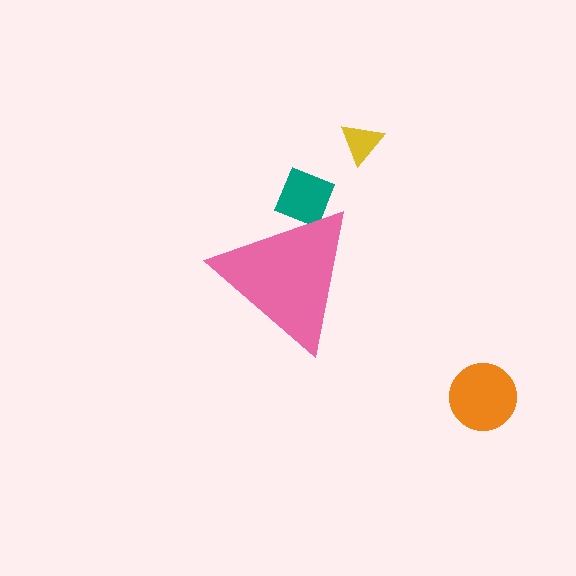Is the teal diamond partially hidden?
Yes, the teal diamond is partially hidden behind the pink triangle.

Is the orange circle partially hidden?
No, the orange circle is fully visible.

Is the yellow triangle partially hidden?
No, the yellow triangle is fully visible.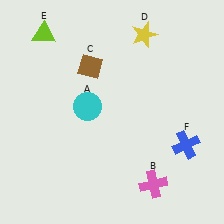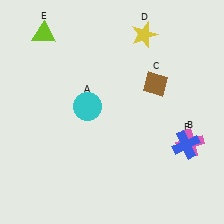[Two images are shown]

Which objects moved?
The objects that moved are: the pink cross (B), the brown diamond (C).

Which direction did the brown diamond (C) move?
The brown diamond (C) moved right.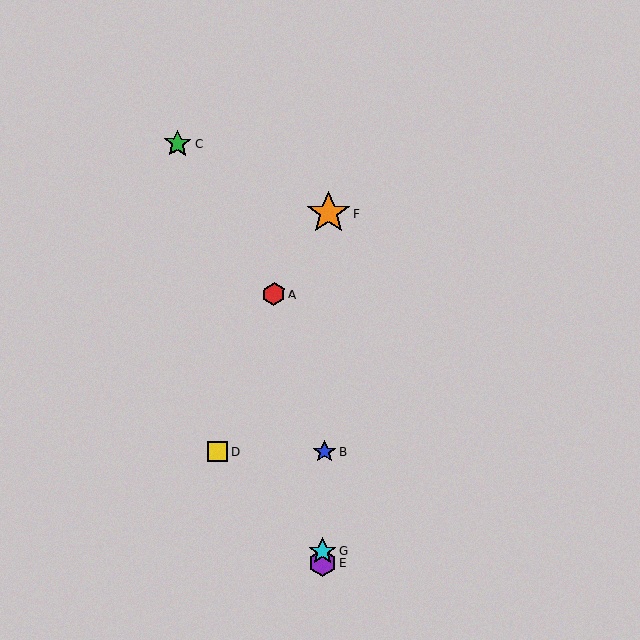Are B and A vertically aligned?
No, B is at x≈324 and A is at x≈274.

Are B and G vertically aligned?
Yes, both are at x≈324.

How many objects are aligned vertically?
4 objects (B, E, F, G) are aligned vertically.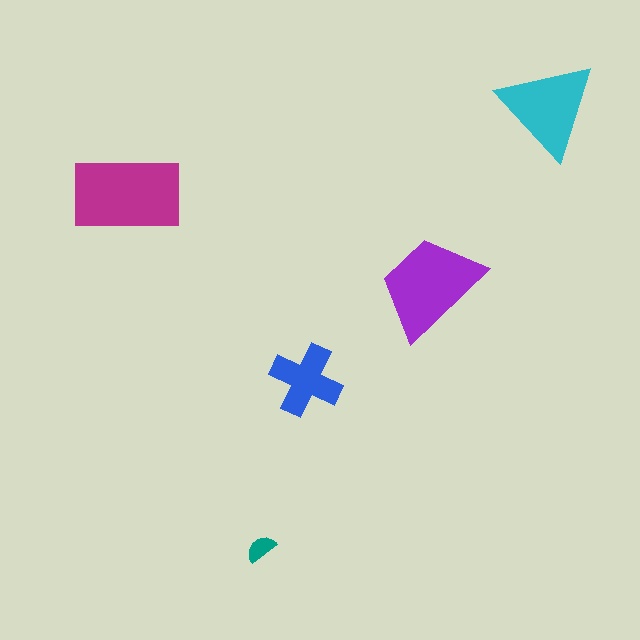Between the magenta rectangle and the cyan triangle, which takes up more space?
The magenta rectangle.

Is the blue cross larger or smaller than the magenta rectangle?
Smaller.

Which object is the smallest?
The teal semicircle.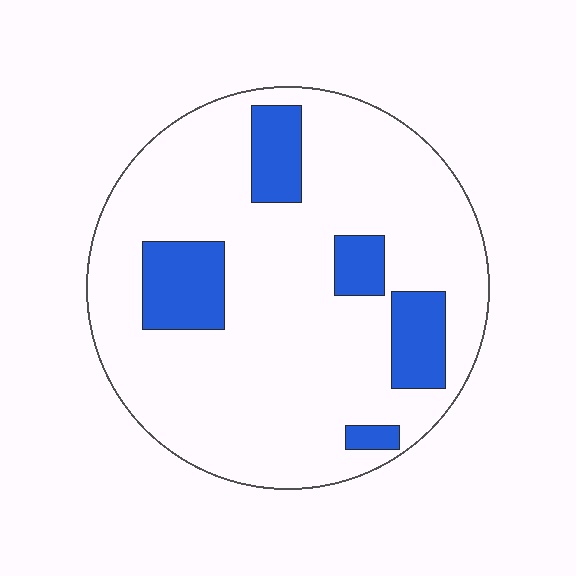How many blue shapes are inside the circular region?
5.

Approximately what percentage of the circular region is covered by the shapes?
Approximately 15%.